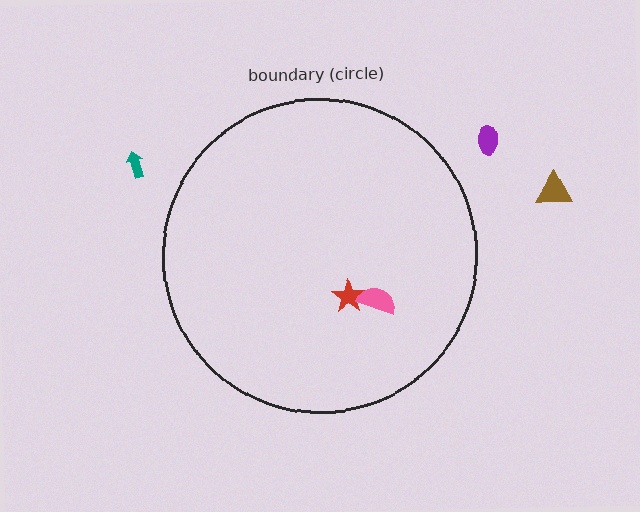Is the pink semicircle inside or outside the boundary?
Inside.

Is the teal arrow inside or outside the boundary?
Outside.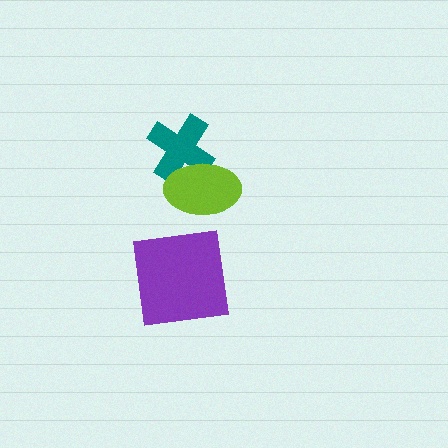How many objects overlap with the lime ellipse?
1 object overlaps with the lime ellipse.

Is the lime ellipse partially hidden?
No, no other shape covers it.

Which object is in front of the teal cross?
The lime ellipse is in front of the teal cross.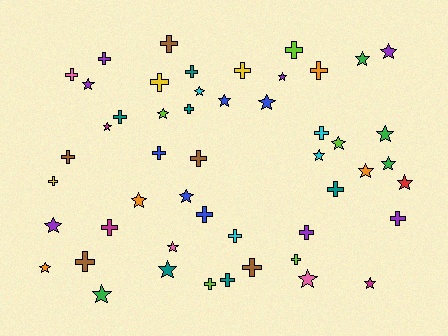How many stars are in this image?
There are 24 stars.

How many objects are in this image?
There are 50 objects.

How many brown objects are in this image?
There are 5 brown objects.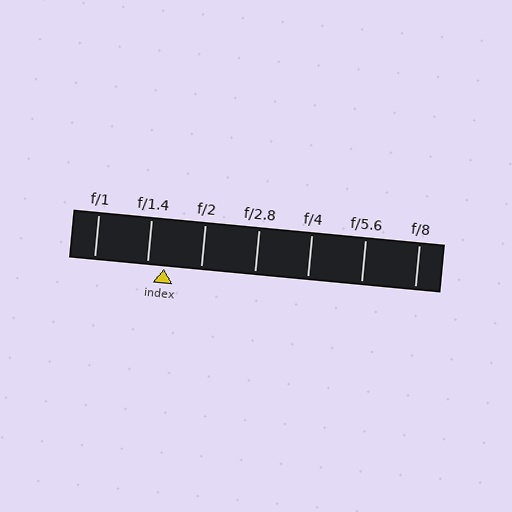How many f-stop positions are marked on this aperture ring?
There are 7 f-stop positions marked.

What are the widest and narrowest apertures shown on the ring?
The widest aperture shown is f/1 and the narrowest is f/8.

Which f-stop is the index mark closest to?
The index mark is closest to f/1.4.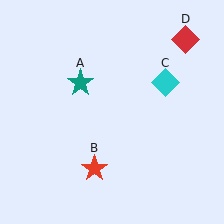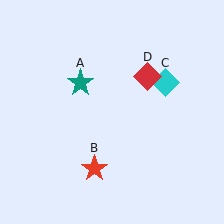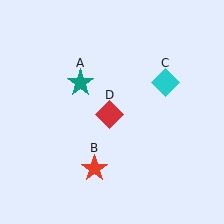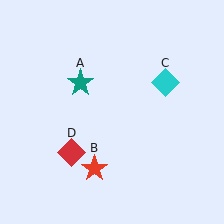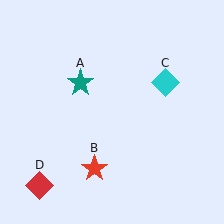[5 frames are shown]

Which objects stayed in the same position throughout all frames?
Teal star (object A) and red star (object B) and cyan diamond (object C) remained stationary.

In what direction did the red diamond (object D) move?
The red diamond (object D) moved down and to the left.